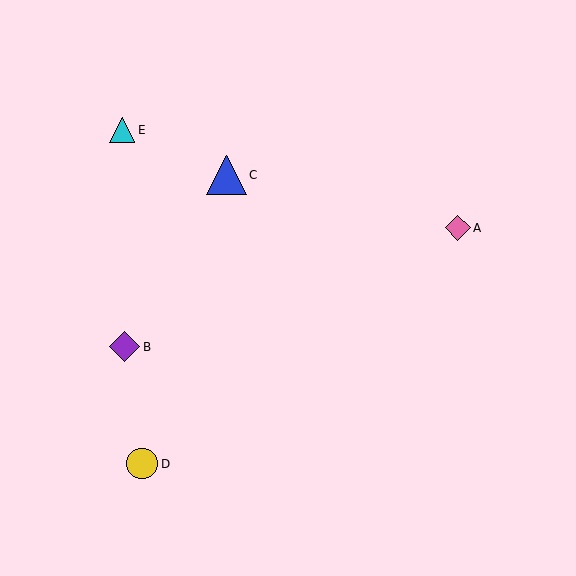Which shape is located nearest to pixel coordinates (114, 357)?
The purple diamond (labeled B) at (124, 347) is nearest to that location.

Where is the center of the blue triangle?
The center of the blue triangle is at (227, 175).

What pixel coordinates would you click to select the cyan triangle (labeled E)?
Click at (122, 130) to select the cyan triangle E.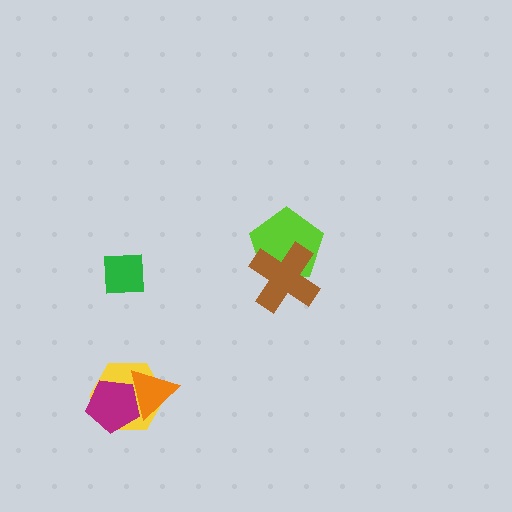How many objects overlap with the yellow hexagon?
2 objects overlap with the yellow hexagon.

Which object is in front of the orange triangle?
The magenta pentagon is in front of the orange triangle.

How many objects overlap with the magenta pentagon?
2 objects overlap with the magenta pentagon.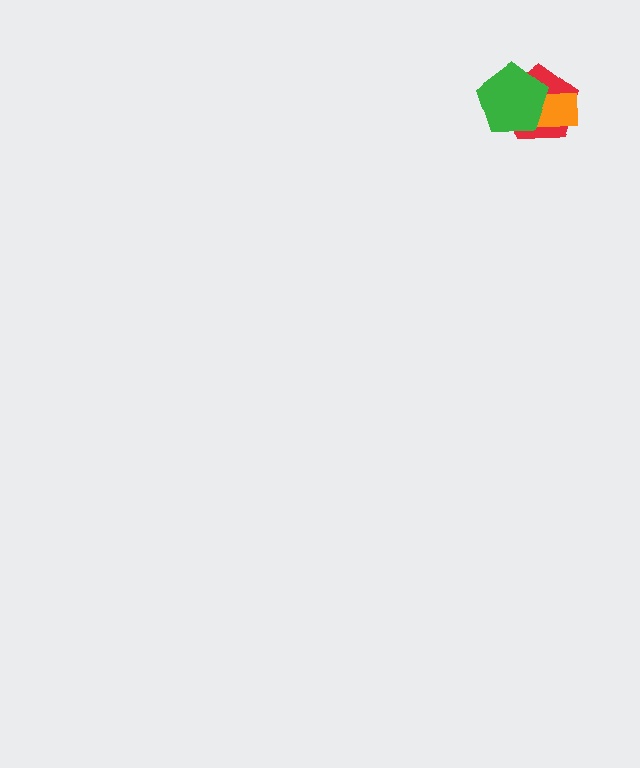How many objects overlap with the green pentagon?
2 objects overlap with the green pentagon.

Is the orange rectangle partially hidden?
Yes, it is partially covered by another shape.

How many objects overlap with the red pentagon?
2 objects overlap with the red pentagon.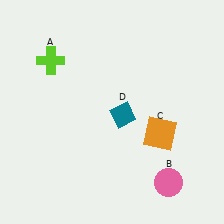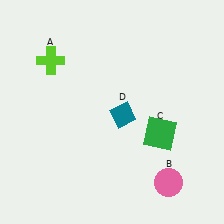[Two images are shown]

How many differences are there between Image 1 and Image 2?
There is 1 difference between the two images.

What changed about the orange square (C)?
In Image 1, C is orange. In Image 2, it changed to green.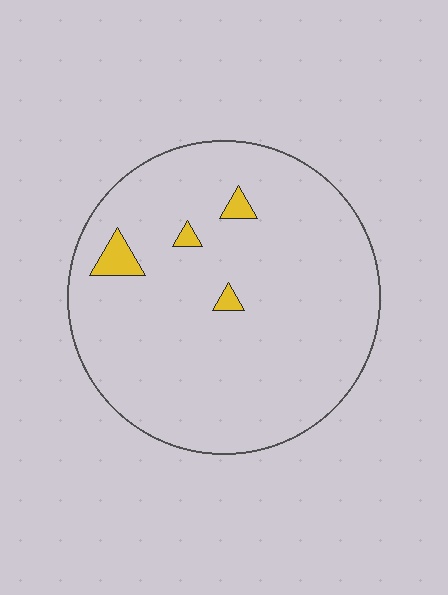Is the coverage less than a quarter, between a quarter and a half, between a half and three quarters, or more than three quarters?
Less than a quarter.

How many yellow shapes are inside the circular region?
4.